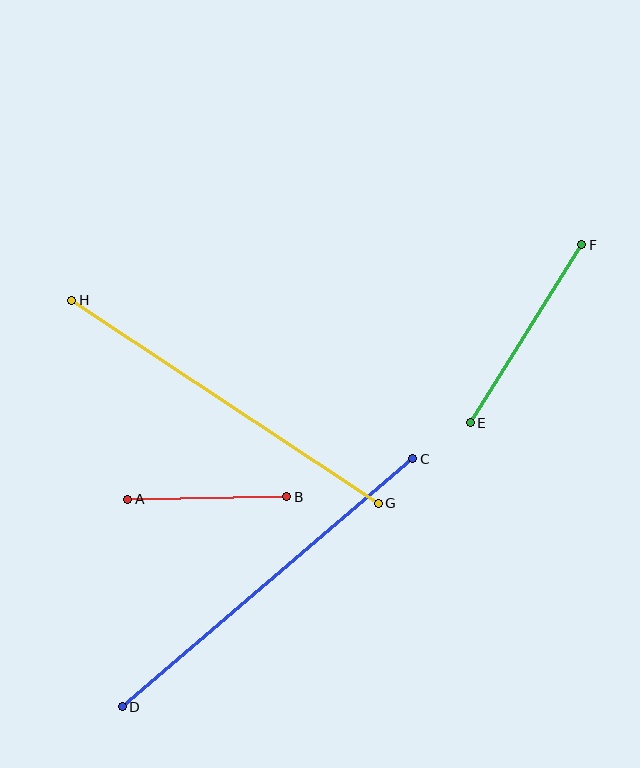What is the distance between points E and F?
The distance is approximately 210 pixels.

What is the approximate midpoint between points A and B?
The midpoint is at approximately (207, 498) pixels.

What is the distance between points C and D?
The distance is approximately 382 pixels.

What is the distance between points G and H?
The distance is approximately 368 pixels.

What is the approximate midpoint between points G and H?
The midpoint is at approximately (225, 402) pixels.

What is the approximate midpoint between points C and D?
The midpoint is at approximately (268, 583) pixels.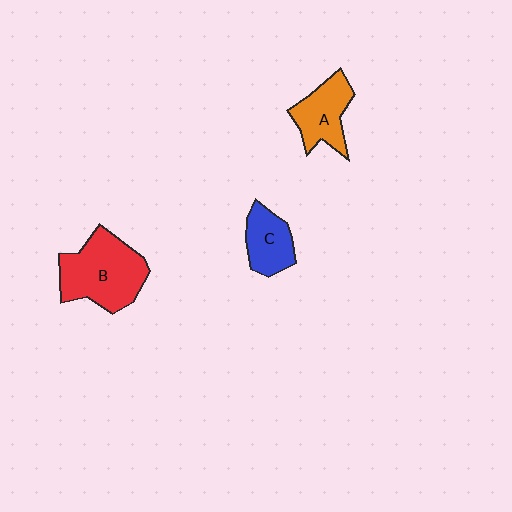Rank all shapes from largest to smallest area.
From largest to smallest: B (red), A (orange), C (blue).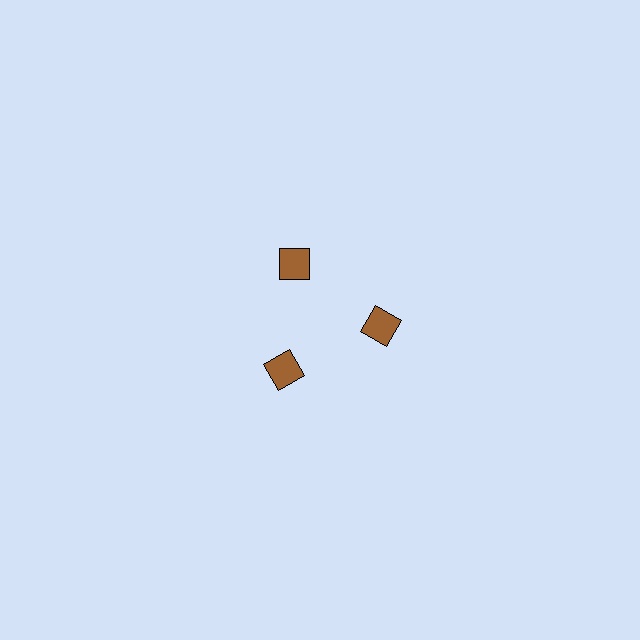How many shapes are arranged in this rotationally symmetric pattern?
There are 3 shapes, arranged in 3 groups of 1.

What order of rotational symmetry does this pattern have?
This pattern has 3-fold rotational symmetry.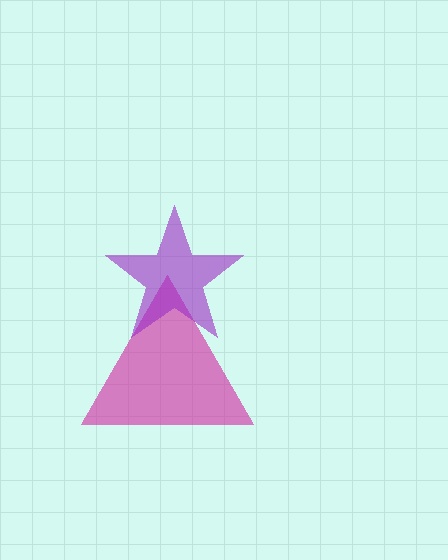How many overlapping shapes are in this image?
There are 2 overlapping shapes in the image.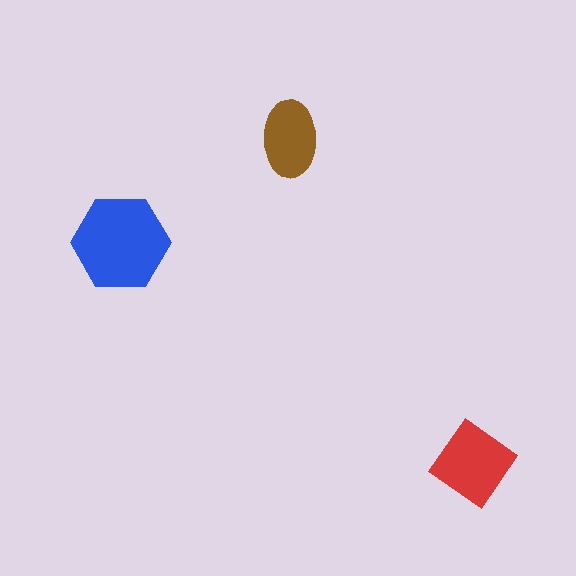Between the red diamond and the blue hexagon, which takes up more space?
The blue hexagon.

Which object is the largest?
The blue hexagon.